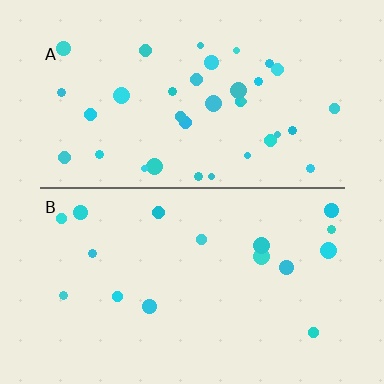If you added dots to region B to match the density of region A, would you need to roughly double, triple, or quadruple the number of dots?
Approximately double.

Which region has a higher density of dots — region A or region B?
A (the top).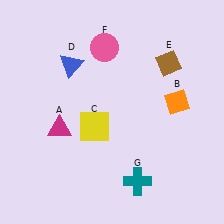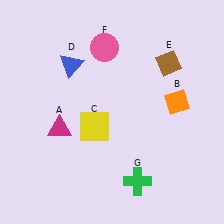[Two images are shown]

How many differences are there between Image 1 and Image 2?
There is 1 difference between the two images.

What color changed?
The cross (G) changed from teal in Image 1 to green in Image 2.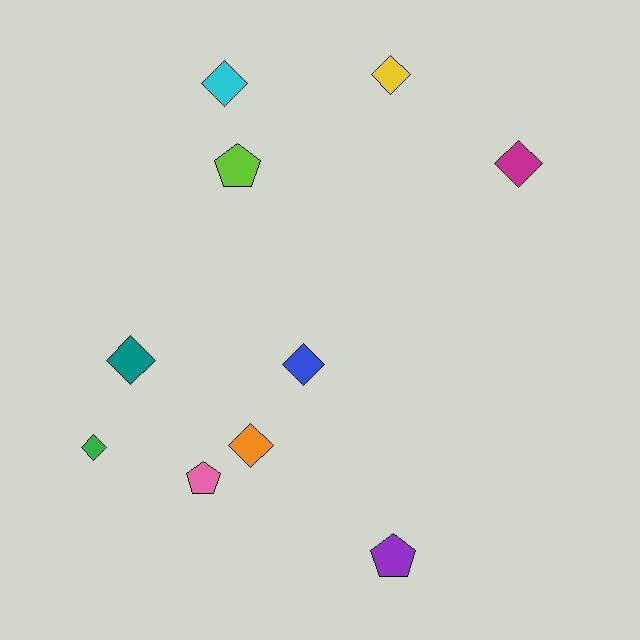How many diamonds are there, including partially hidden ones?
There are 7 diamonds.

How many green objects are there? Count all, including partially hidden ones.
There is 1 green object.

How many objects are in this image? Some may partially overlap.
There are 10 objects.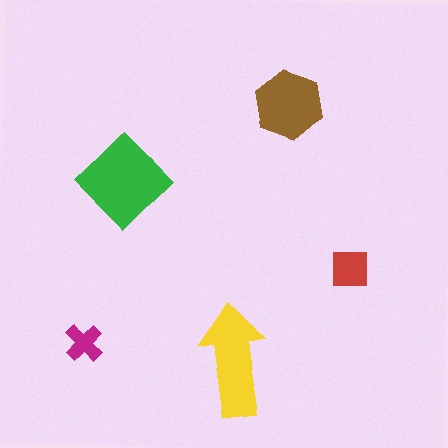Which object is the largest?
The green diamond.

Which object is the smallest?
The magenta cross.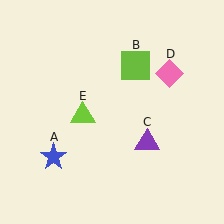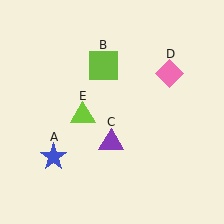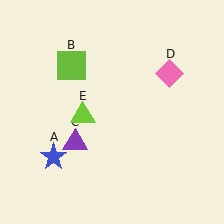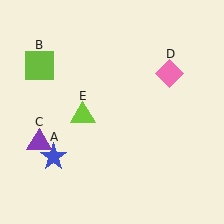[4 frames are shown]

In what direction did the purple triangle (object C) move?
The purple triangle (object C) moved left.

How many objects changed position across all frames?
2 objects changed position: lime square (object B), purple triangle (object C).